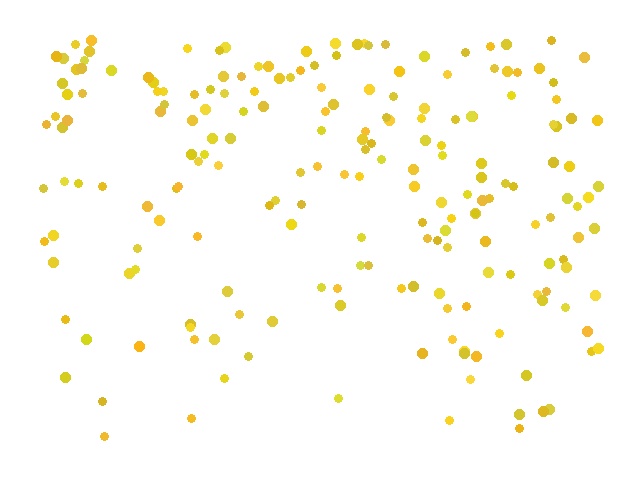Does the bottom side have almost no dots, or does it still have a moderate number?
Still a moderate number, just noticeably fewer than the top.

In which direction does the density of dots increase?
From bottom to top, with the top side densest.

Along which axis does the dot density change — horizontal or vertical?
Vertical.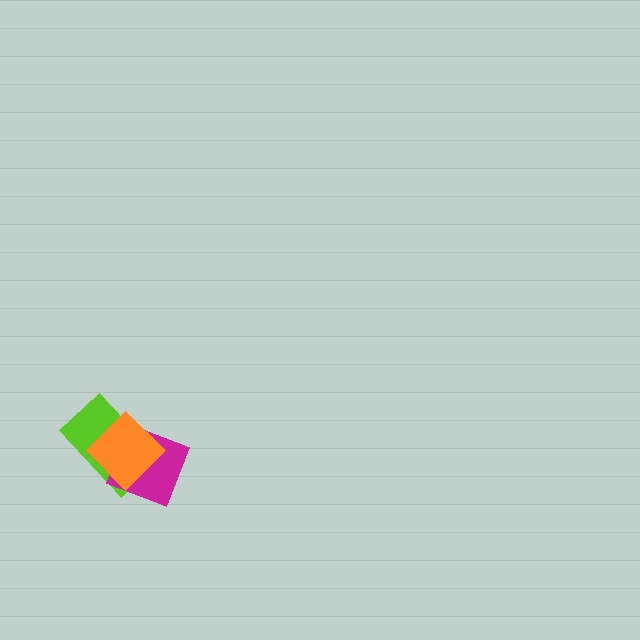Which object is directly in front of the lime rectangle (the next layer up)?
The magenta diamond is directly in front of the lime rectangle.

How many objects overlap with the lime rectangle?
2 objects overlap with the lime rectangle.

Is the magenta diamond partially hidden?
Yes, it is partially covered by another shape.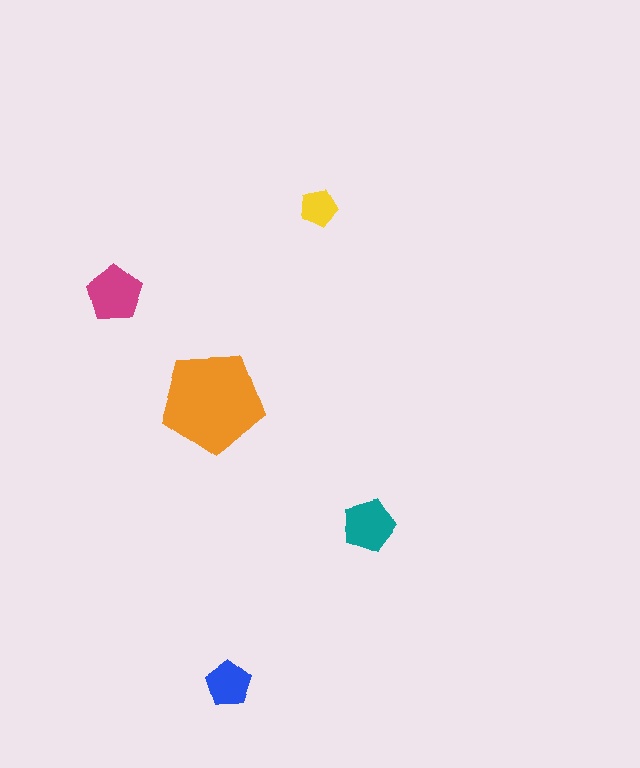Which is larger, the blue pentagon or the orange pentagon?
The orange one.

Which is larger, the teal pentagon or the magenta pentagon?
The magenta one.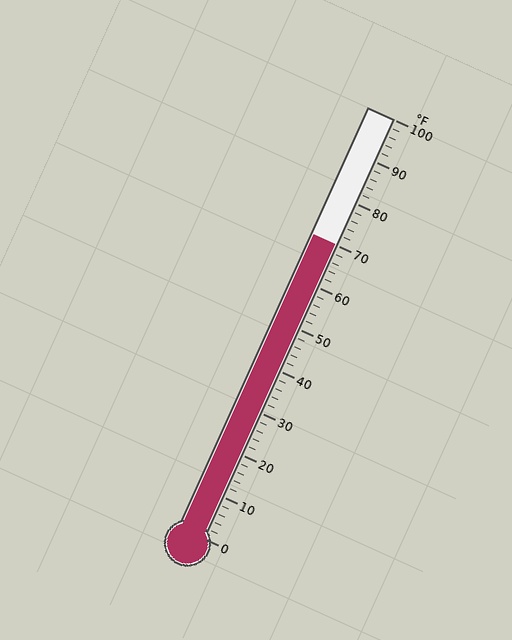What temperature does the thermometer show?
The thermometer shows approximately 70°F.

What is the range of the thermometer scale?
The thermometer scale ranges from 0°F to 100°F.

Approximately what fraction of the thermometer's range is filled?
The thermometer is filled to approximately 70% of its range.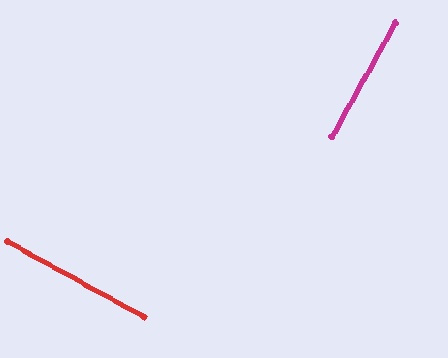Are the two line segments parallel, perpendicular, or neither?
Perpendicular — they meet at approximately 90°.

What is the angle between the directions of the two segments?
Approximately 90 degrees.